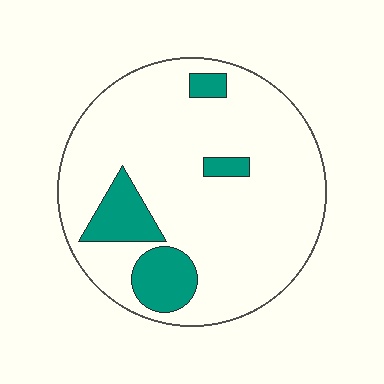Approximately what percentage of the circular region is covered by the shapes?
Approximately 15%.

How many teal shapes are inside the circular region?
4.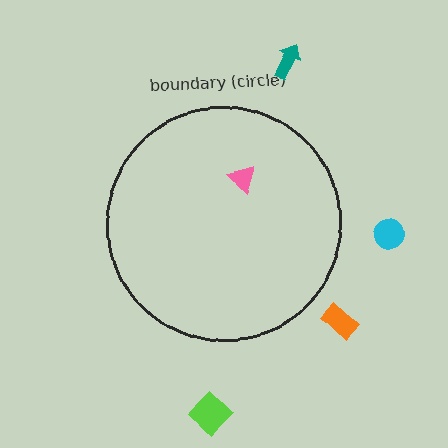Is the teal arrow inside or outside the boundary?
Outside.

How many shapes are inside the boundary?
1 inside, 4 outside.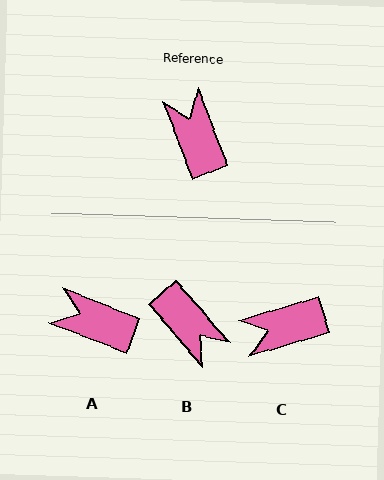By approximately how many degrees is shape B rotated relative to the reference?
Approximately 160 degrees clockwise.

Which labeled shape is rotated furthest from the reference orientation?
B, about 160 degrees away.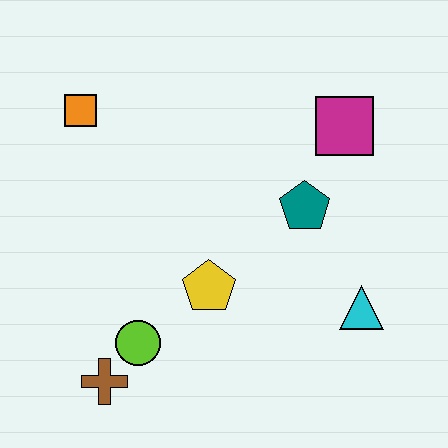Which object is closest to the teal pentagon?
The magenta square is closest to the teal pentagon.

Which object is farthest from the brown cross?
The magenta square is farthest from the brown cross.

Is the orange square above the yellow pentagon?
Yes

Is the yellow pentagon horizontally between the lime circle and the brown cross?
No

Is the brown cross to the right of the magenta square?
No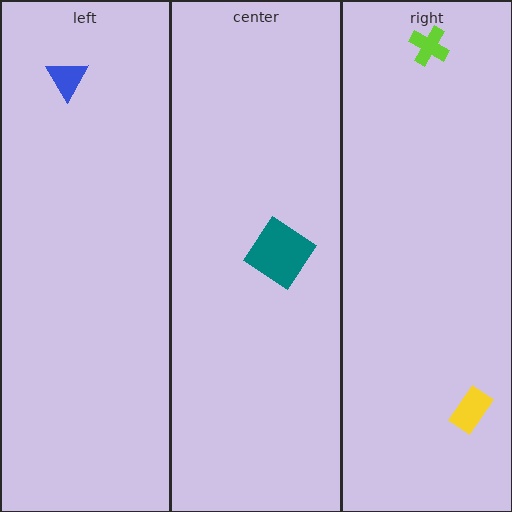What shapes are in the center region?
The teal diamond.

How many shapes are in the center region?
1.